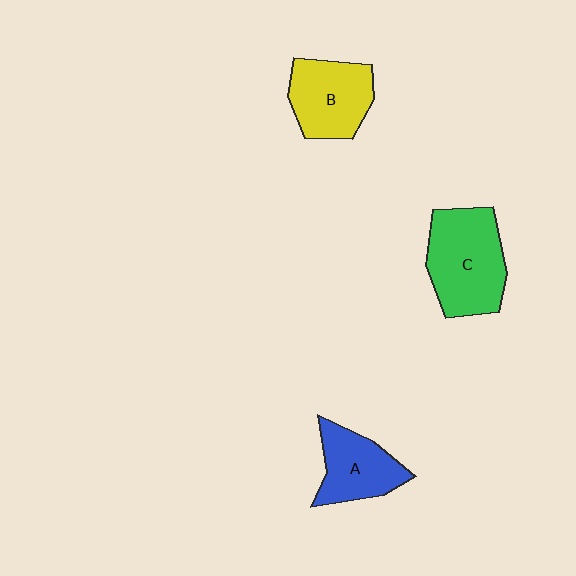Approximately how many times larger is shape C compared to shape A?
Approximately 1.5 times.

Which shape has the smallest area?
Shape A (blue).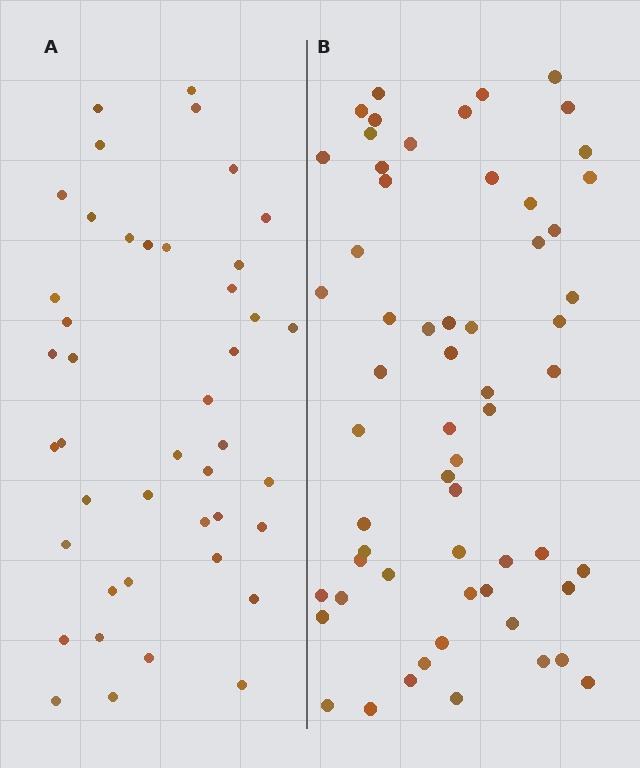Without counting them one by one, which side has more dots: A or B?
Region B (the right region) has more dots.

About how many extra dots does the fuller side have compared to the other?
Region B has approximately 15 more dots than region A.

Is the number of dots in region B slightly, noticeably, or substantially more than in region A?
Region B has noticeably more, but not dramatically so. The ratio is roughly 1.4 to 1.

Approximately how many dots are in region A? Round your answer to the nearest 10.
About 40 dots. (The exact count is 43, which rounds to 40.)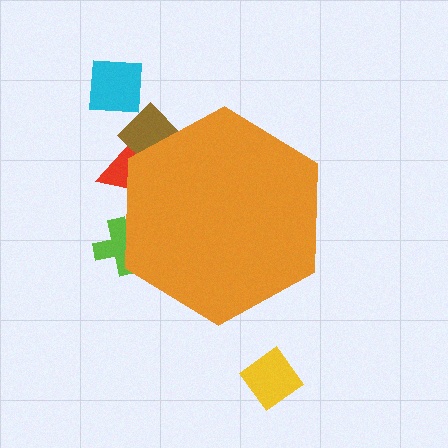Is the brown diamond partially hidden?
Yes, the brown diamond is partially hidden behind the orange hexagon.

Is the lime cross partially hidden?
Yes, the lime cross is partially hidden behind the orange hexagon.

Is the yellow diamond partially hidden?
No, the yellow diamond is fully visible.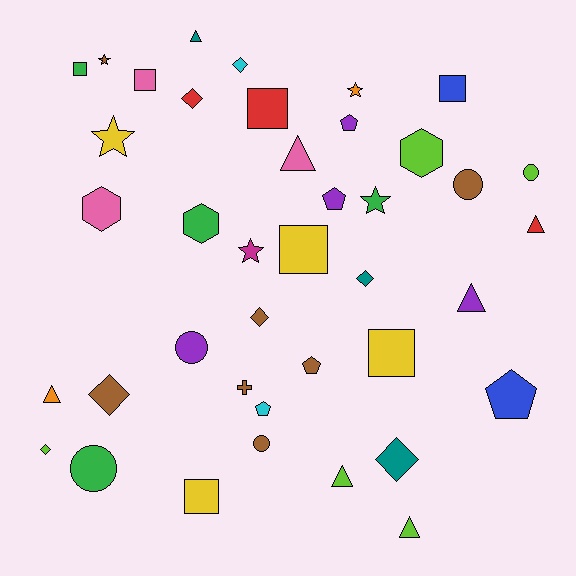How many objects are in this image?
There are 40 objects.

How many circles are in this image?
There are 5 circles.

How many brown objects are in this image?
There are 7 brown objects.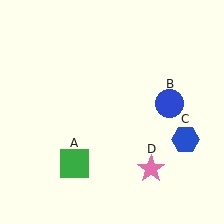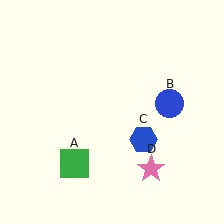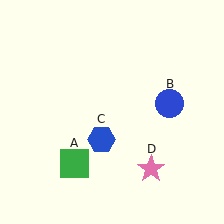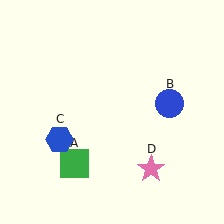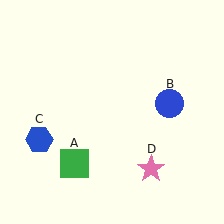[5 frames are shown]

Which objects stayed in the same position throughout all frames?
Green square (object A) and blue circle (object B) and pink star (object D) remained stationary.